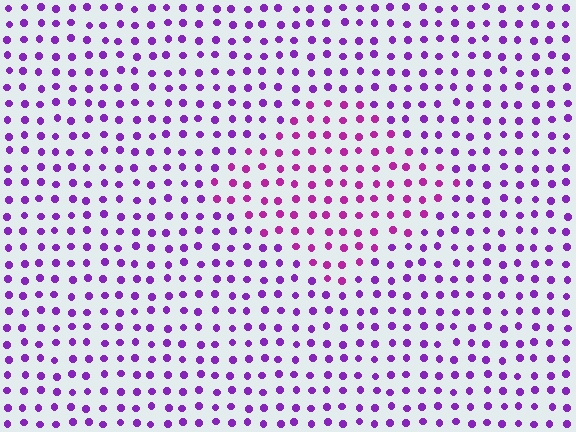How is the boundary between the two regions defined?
The boundary is defined purely by a slight shift in hue (about 29 degrees). Spacing, size, and orientation are identical on both sides.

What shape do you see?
I see a diamond.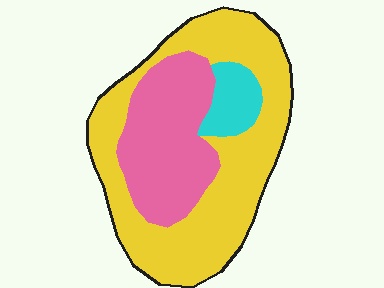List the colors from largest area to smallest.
From largest to smallest: yellow, pink, cyan.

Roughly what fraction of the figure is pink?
Pink takes up between a quarter and a half of the figure.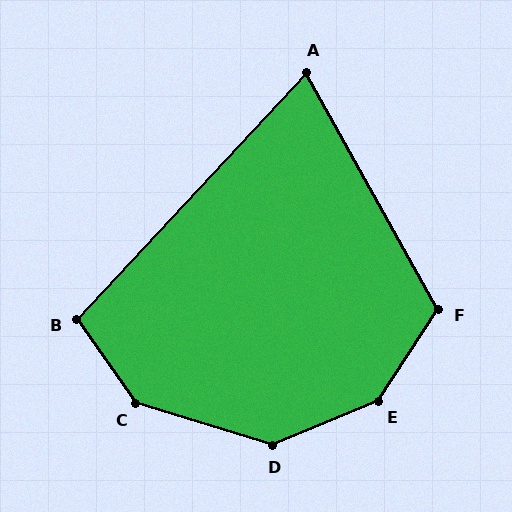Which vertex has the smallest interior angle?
A, at approximately 72 degrees.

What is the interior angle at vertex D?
Approximately 140 degrees (obtuse).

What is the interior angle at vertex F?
Approximately 118 degrees (obtuse).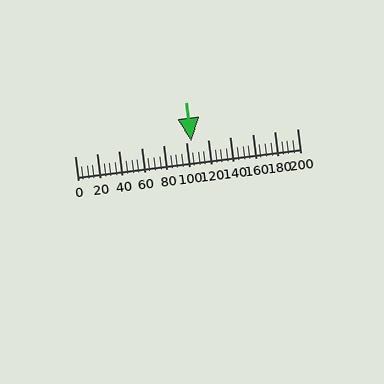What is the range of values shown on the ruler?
The ruler shows values from 0 to 200.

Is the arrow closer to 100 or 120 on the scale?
The arrow is closer to 100.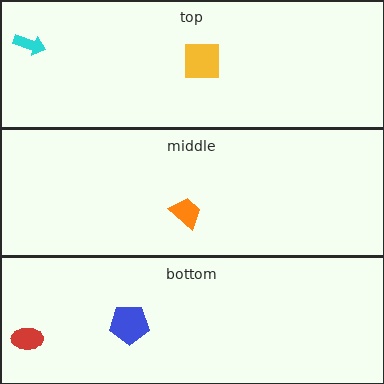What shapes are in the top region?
The cyan arrow, the yellow square.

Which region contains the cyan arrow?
The top region.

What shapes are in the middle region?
The orange trapezoid.